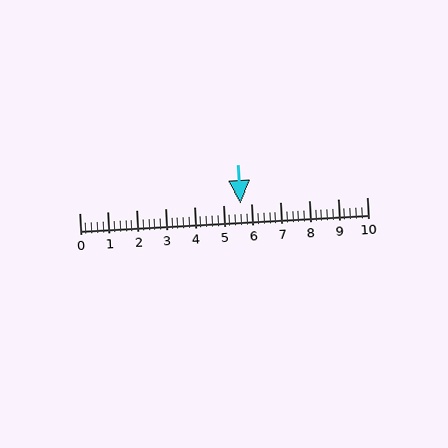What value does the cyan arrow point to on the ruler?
The cyan arrow points to approximately 5.6.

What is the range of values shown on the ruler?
The ruler shows values from 0 to 10.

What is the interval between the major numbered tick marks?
The major tick marks are spaced 1 units apart.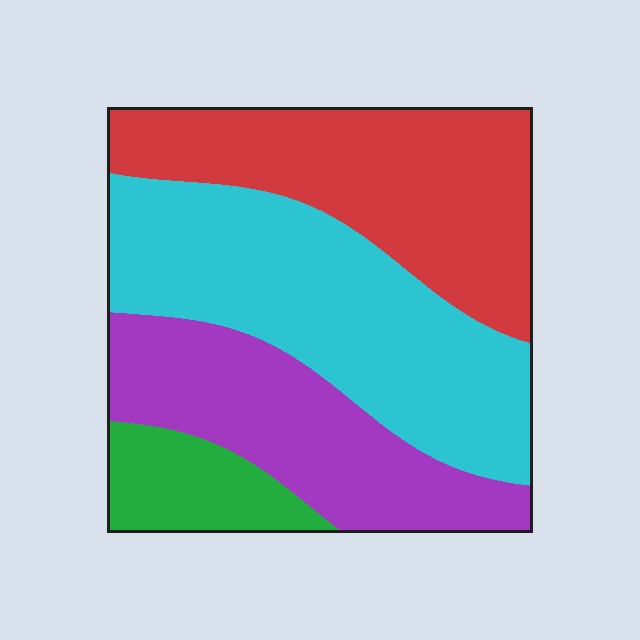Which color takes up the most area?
Cyan, at roughly 35%.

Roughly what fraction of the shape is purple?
Purple takes up about one quarter (1/4) of the shape.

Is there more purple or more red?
Red.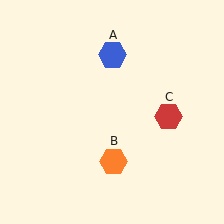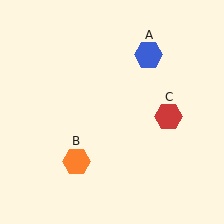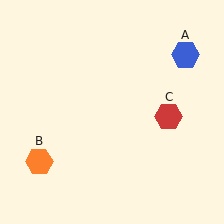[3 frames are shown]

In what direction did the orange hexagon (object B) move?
The orange hexagon (object B) moved left.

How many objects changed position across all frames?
2 objects changed position: blue hexagon (object A), orange hexagon (object B).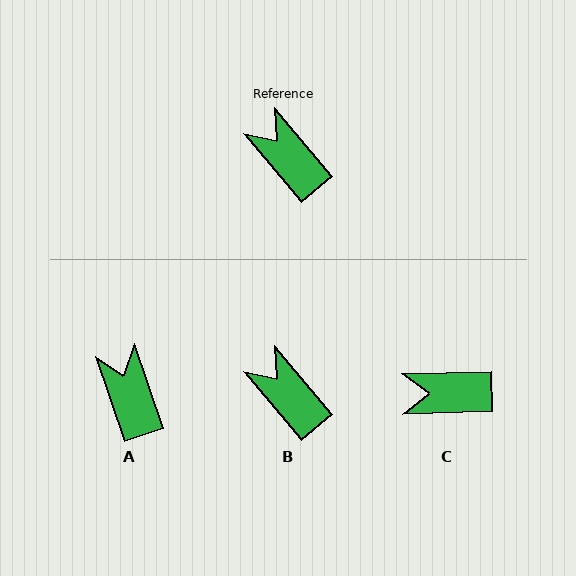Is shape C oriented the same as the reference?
No, it is off by about 51 degrees.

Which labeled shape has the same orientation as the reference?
B.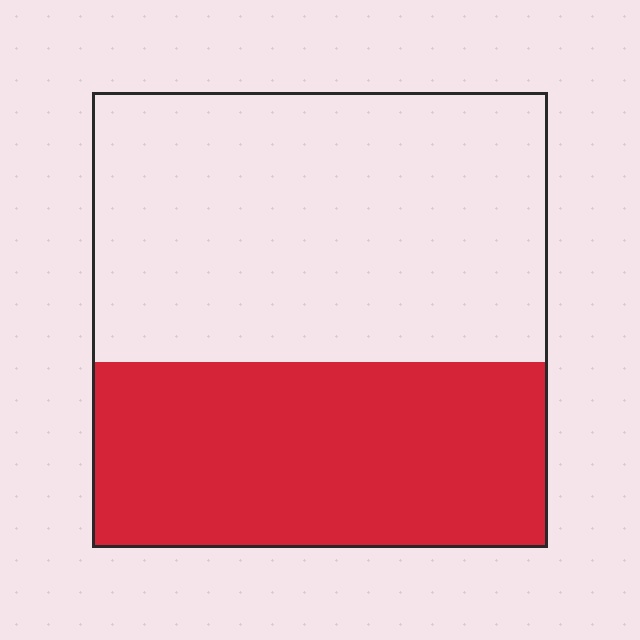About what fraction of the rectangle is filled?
About two fifths (2/5).